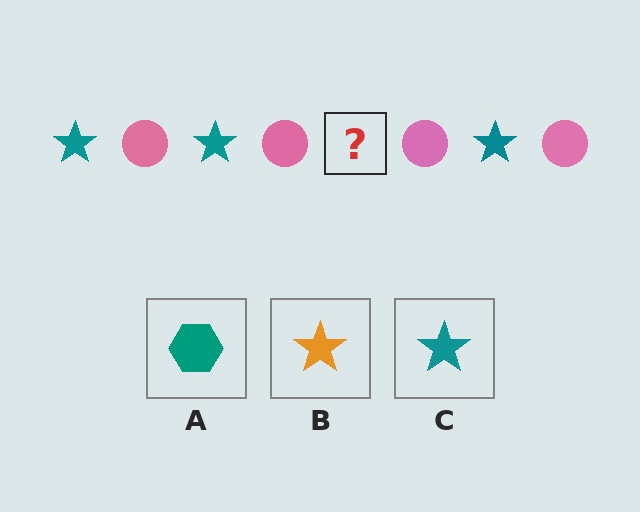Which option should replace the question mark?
Option C.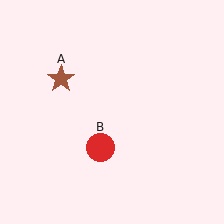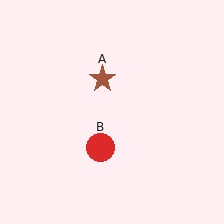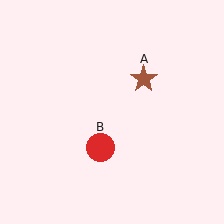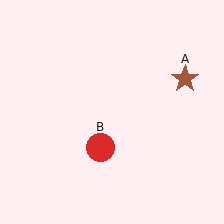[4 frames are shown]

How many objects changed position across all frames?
1 object changed position: brown star (object A).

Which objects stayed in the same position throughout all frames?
Red circle (object B) remained stationary.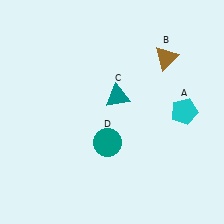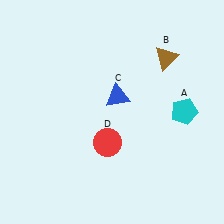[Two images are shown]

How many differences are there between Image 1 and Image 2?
There are 2 differences between the two images.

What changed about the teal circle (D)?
In Image 1, D is teal. In Image 2, it changed to red.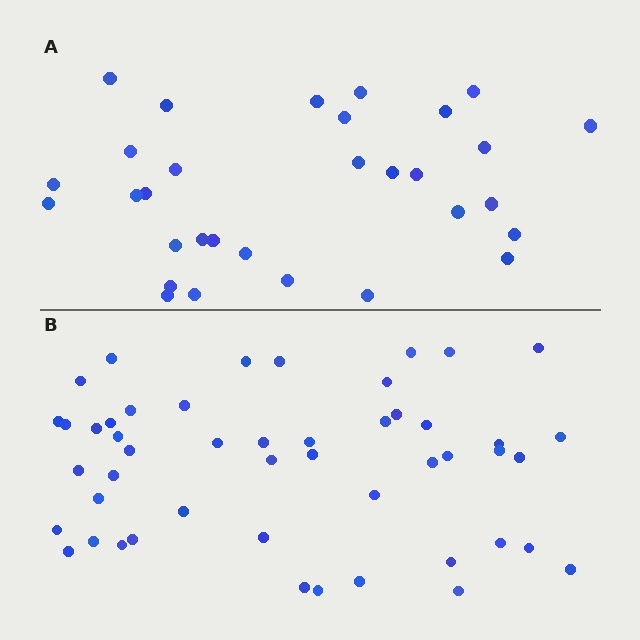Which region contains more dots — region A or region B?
Region B (the bottom region) has more dots.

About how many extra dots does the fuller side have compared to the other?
Region B has approximately 20 more dots than region A.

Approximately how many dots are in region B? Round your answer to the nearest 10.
About 50 dots. (The exact count is 49, which rounds to 50.)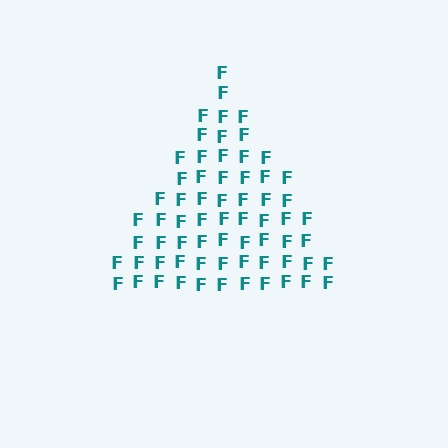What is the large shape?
The large shape is a triangle.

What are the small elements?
The small elements are letter F's.